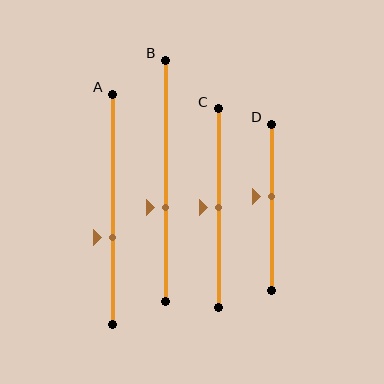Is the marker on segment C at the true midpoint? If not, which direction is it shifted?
Yes, the marker on segment C is at the true midpoint.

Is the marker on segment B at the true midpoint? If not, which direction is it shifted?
No, the marker on segment B is shifted downward by about 11% of the segment length.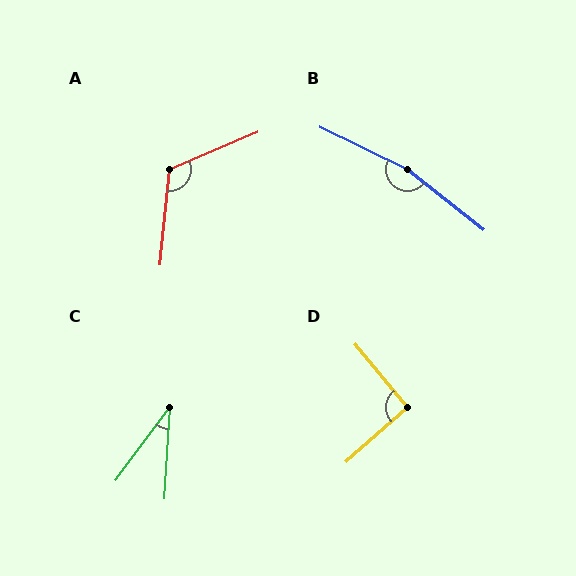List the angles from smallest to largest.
C (33°), D (92°), A (119°), B (167°).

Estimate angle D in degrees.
Approximately 92 degrees.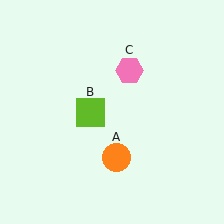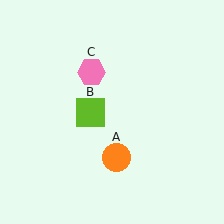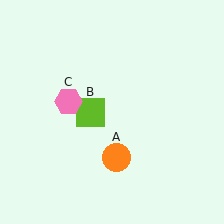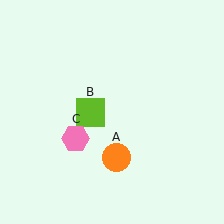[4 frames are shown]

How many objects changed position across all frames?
1 object changed position: pink hexagon (object C).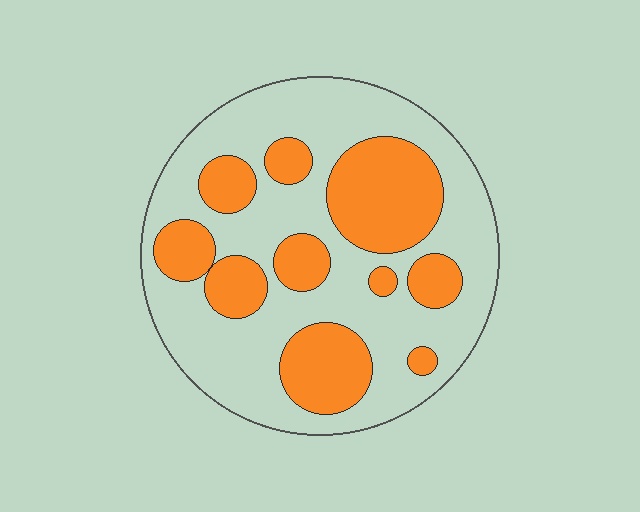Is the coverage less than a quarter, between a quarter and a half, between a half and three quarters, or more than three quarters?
Between a quarter and a half.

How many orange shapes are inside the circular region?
10.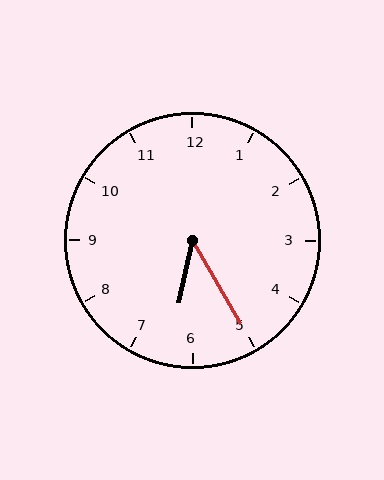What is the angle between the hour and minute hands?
Approximately 42 degrees.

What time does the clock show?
6:25.